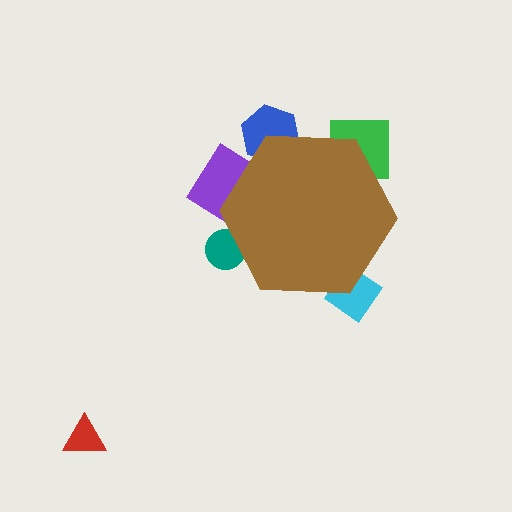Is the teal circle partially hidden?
Yes, the teal circle is partially hidden behind the brown hexagon.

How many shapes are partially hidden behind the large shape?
5 shapes are partially hidden.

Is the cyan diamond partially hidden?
Yes, the cyan diamond is partially hidden behind the brown hexagon.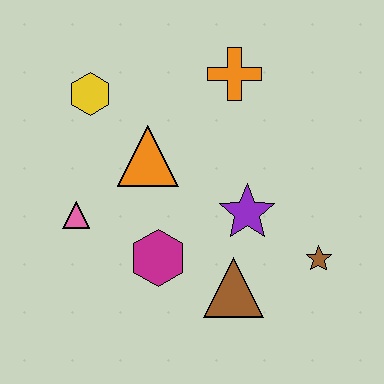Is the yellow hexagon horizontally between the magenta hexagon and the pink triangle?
Yes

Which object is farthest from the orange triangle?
The brown star is farthest from the orange triangle.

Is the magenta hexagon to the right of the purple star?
No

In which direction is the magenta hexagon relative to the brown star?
The magenta hexagon is to the left of the brown star.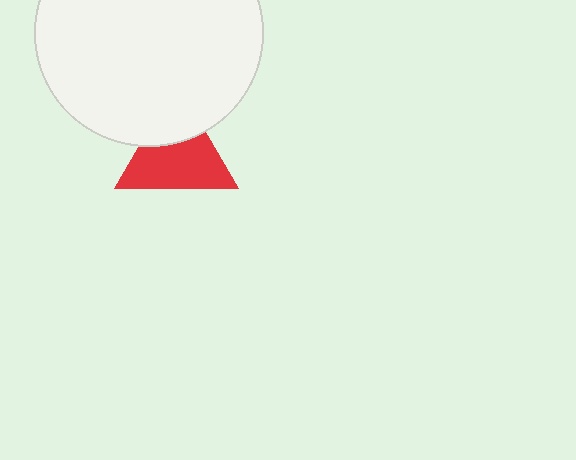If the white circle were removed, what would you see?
You would see the complete red triangle.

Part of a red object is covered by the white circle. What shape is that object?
It is a triangle.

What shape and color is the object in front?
The object in front is a white circle.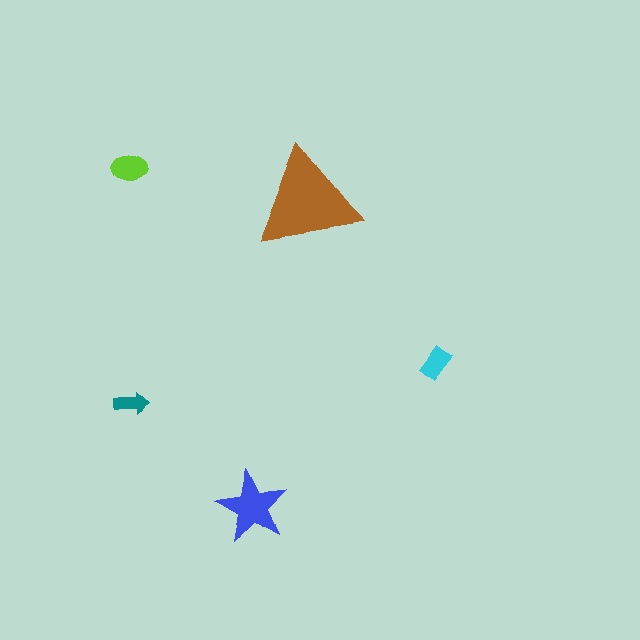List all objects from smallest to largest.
The teal arrow, the cyan rectangle, the lime ellipse, the blue star, the brown triangle.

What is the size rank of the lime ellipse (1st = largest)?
3rd.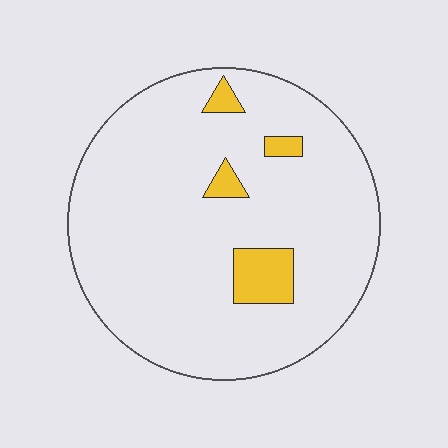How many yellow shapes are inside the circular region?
4.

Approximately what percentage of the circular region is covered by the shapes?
Approximately 10%.